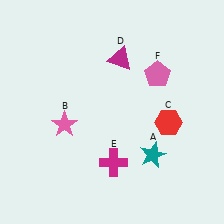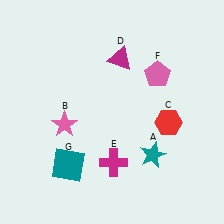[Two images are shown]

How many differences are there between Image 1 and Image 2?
There is 1 difference between the two images.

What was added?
A teal square (G) was added in Image 2.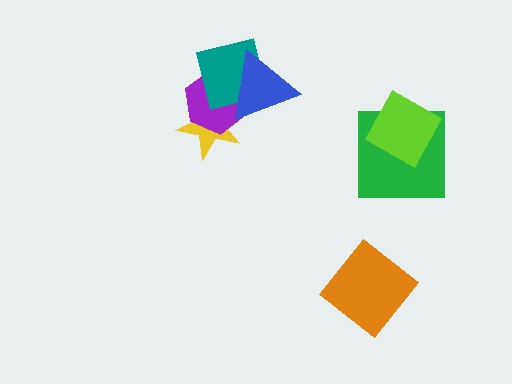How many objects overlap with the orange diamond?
0 objects overlap with the orange diamond.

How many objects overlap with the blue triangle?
3 objects overlap with the blue triangle.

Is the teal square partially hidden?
Yes, it is partially covered by another shape.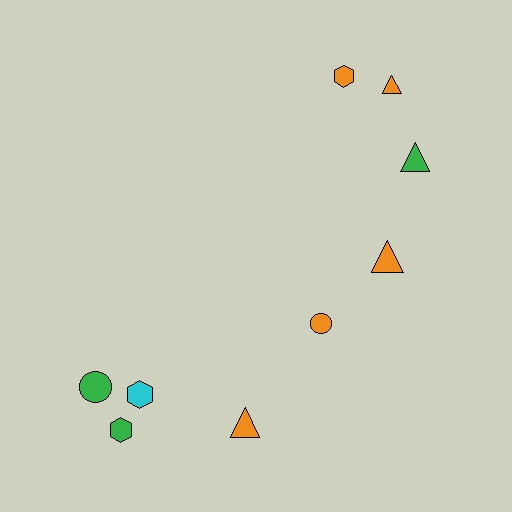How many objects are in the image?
There are 9 objects.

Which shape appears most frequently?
Triangle, with 4 objects.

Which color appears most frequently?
Orange, with 5 objects.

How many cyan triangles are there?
There are no cyan triangles.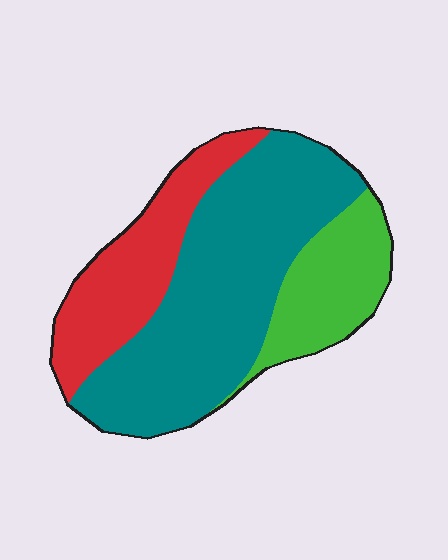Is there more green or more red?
Red.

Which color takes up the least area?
Green, at roughly 20%.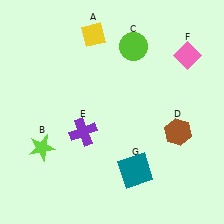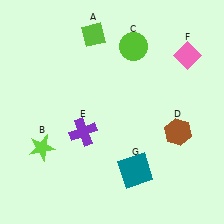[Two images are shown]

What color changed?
The diamond (A) changed from yellow in Image 1 to lime in Image 2.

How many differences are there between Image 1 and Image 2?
There is 1 difference between the two images.